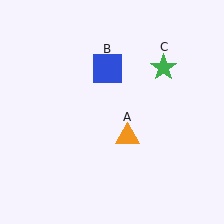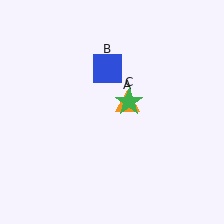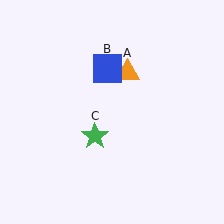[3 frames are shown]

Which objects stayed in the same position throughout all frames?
Blue square (object B) remained stationary.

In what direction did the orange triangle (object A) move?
The orange triangle (object A) moved up.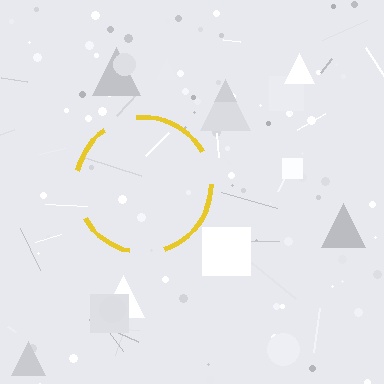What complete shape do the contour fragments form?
The contour fragments form a circle.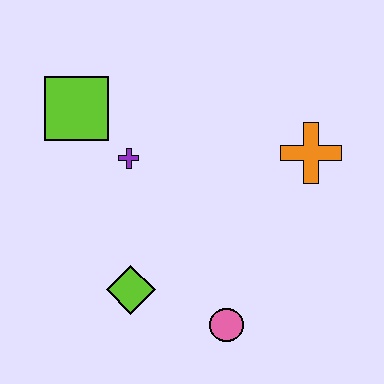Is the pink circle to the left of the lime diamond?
No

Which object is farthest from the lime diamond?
The orange cross is farthest from the lime diamond.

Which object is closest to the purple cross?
The lime square is closest to the purple cross.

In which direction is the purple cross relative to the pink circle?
The purple cross is above the pink circle.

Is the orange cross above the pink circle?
Yes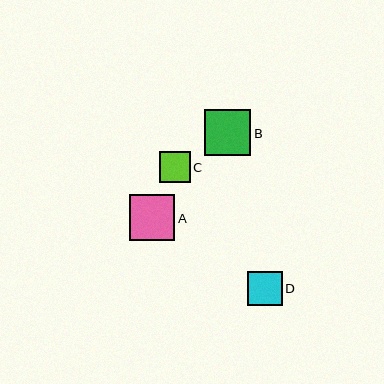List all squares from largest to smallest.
From largest to smallest: B, A, D, C.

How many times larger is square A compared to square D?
Square A is approximately 1.3 times the size of square D.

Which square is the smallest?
Square C is the smallest with a size of approximately 31 pixels.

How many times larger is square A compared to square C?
Square A is approximately 1.4 times the size of square C.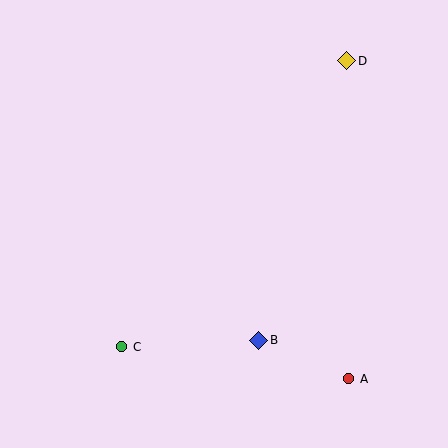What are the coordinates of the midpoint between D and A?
The midpoint between D and A is at (348, 220).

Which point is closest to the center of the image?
Point B at (259, 340) is closest to the center.